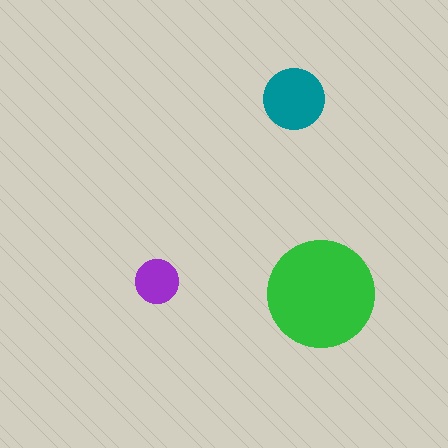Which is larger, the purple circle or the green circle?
The green one.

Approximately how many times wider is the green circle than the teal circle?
About 2 times wider.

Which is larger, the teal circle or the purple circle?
The teal one.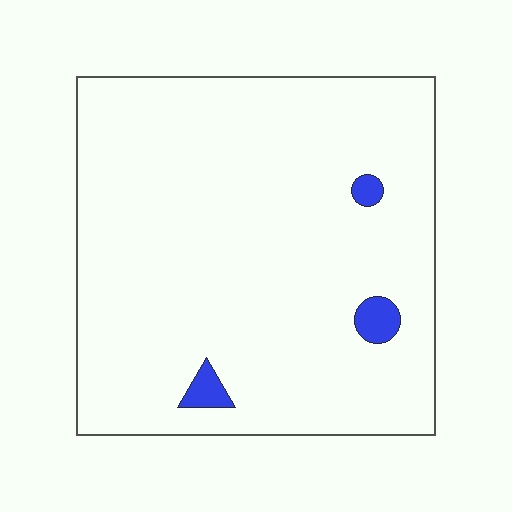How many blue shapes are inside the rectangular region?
3.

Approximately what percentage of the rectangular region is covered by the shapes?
Approximately 5%.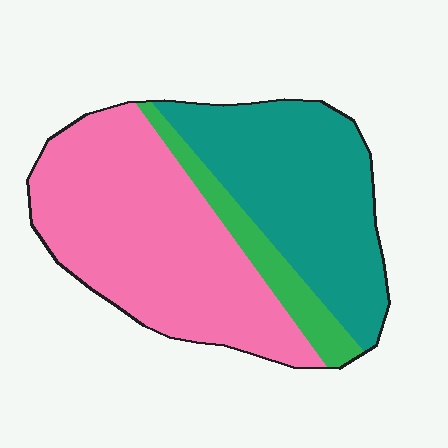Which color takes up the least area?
Green, at roughly 10%.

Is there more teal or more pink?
Pink.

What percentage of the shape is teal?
Teal covers 38% of the shape.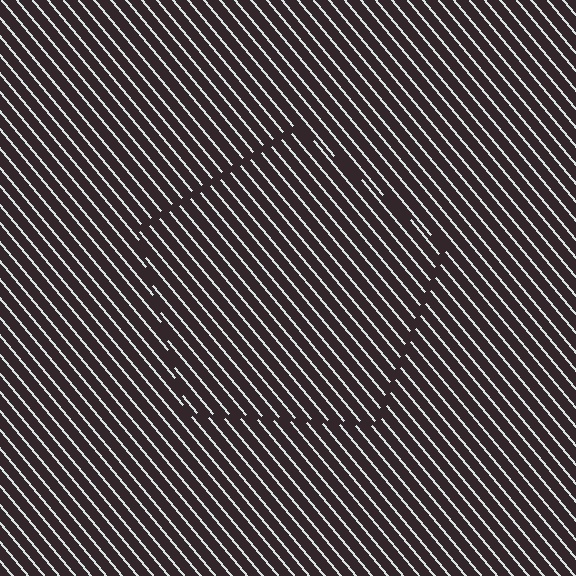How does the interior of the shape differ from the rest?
The interior of the shape contains the same grating, shifted by half a period — the contour is defined by the phase discontinuity where line-ends from the inner and outer gratings abut.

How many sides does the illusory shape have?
5 sides — the line-ends trace a pentagon.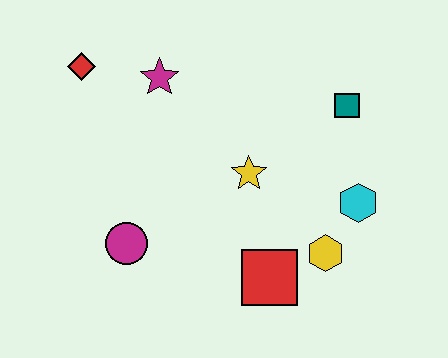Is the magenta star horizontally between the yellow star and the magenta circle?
Yes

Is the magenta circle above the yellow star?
No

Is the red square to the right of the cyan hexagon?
No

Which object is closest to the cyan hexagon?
The yellow hexagon is closest to the cyan hexagon.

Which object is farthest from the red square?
The red diamond is farthest from the red square.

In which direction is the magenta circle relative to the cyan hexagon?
The magenta circle is to the left of the cyan hexagon.